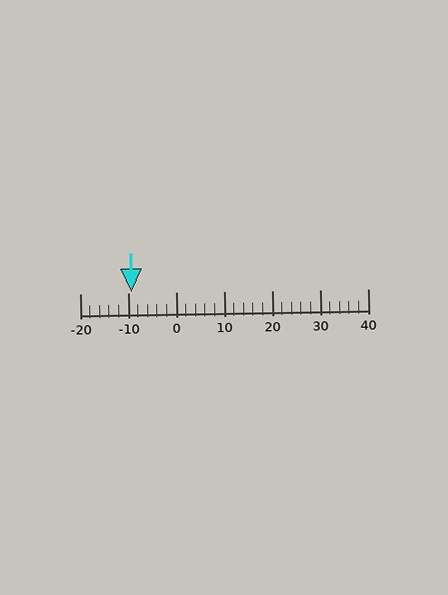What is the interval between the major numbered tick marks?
The major tick marks are spaced 10 units apart.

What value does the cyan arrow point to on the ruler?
The cyan arrow points to approximately -9.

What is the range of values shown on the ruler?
The ruler shows values from -20 to 40.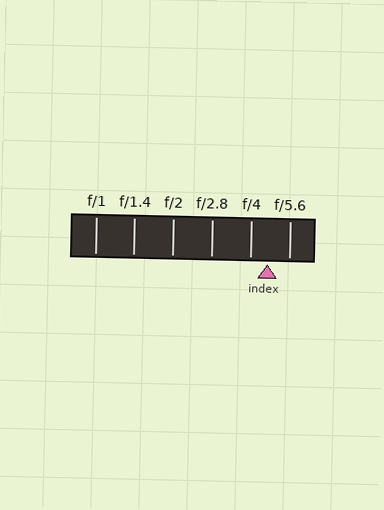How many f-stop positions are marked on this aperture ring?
There are 6 f-stop positions marked.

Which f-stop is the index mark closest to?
The index mark is closest to f/4.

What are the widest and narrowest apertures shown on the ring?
The widest aperture shown is f/1 and the narrowest is f/5.6.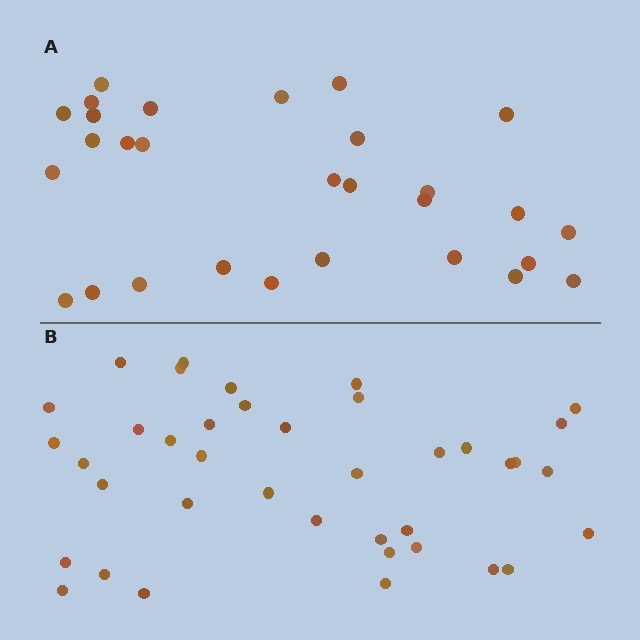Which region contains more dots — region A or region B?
Region B (the bottom region) has more dots.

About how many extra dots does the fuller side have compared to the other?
Region B has roughly 10 or so more dots than region A.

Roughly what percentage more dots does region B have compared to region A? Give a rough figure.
About 35% more.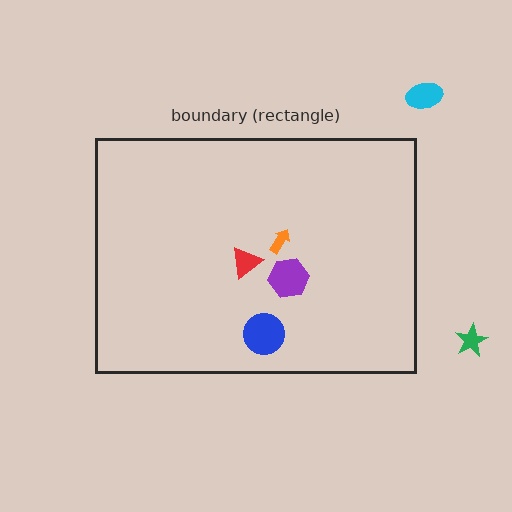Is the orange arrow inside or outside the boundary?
Inside.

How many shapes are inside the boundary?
4 inside, 2 outside.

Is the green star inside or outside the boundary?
Outside.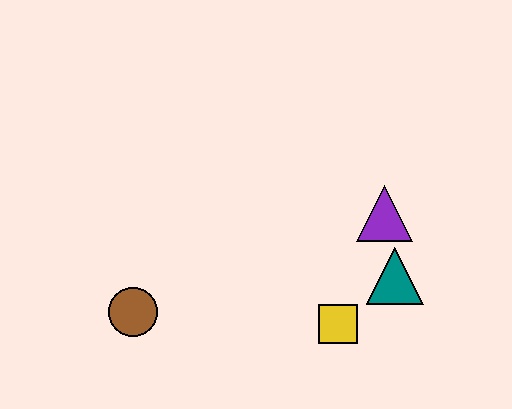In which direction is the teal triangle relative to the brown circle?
The teal triangle is to the right of the brown circle.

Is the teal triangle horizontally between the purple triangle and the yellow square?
No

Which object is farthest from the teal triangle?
The brown circle is farthest from the teal triangle.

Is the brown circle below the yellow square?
No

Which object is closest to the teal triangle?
The purple triangle is closest to the teal triangle.